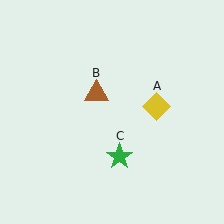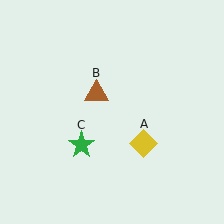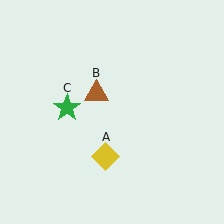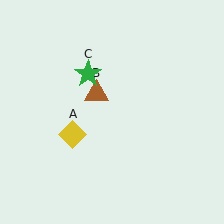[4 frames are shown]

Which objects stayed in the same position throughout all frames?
Brown triangle (object B) remained stationary.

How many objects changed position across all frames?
2 objects changed position: yellow diamond (object A), green star (object C).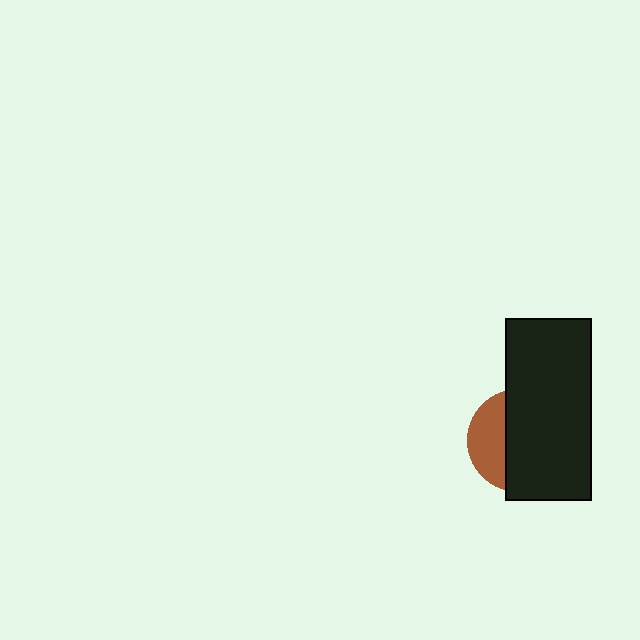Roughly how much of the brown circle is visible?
A small part of it is visible (roughly 34%).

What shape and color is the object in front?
The object in front is a black rectangle.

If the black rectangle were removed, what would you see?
You would see the complete brown circle.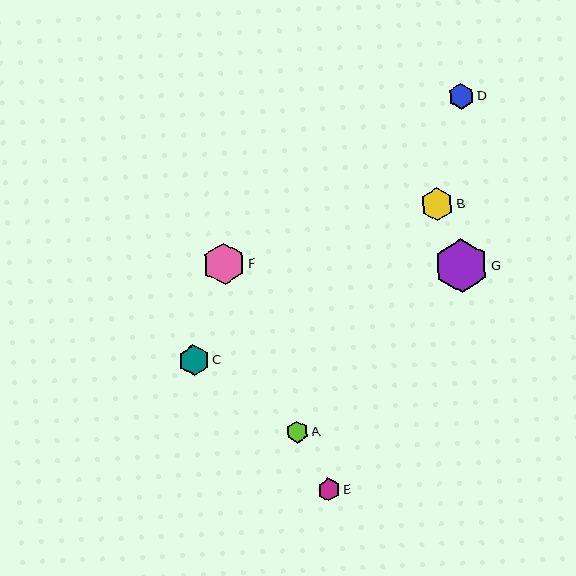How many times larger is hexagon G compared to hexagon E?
Hexagon G is approximately 2.3 times the size of hexagon E.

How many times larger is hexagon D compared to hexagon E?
Hexagon D is approximately 1.1 times the size of hexagon E.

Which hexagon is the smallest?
Hexagon A is the smallest with a size of approximately 22 pixels.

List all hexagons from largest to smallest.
From largest to smallest: G, F, B, C, D, E, A.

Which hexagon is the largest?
Hexagon G is the largest with a size of approximately 53 pixels.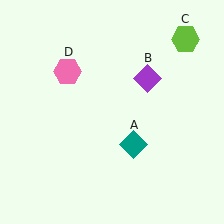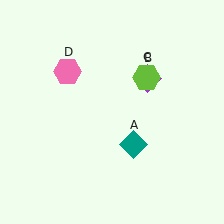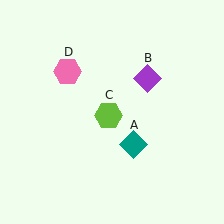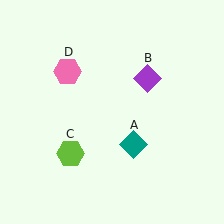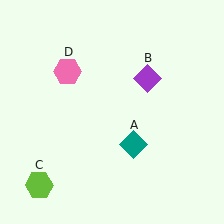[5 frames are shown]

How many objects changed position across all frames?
1 object changed position: lime hexagon (object C).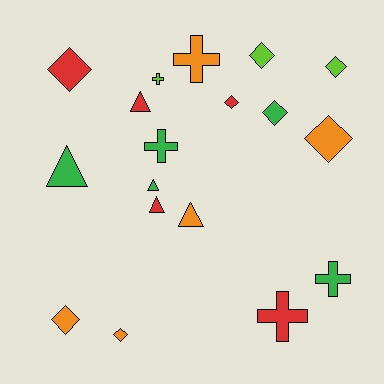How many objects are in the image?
There are 18 objects.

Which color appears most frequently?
Green, with 5 objects.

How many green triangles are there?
There are 2 green triangles.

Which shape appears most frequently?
Diamond, with 8 objects.